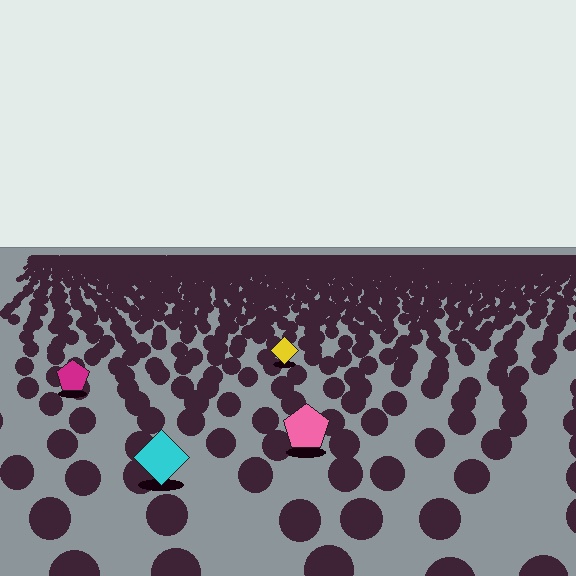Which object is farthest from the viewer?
The yellow diamond is farthest from the viewer. It appears smaller and the ground texture around it is denser.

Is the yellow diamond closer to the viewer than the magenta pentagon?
No. The magenta pentagon is closer — you can tell from the texture gradient: the ground texture is coarser near it.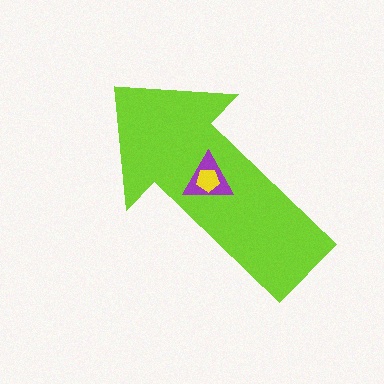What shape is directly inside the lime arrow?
The purple triangle.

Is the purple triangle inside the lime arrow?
Yes.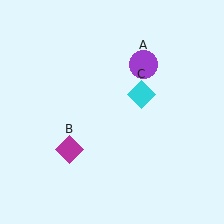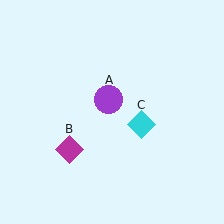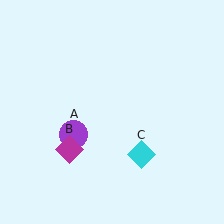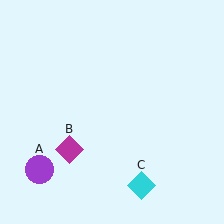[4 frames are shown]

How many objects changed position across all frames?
2 objects changed position: purple circle (object A), cyan diamond (object C).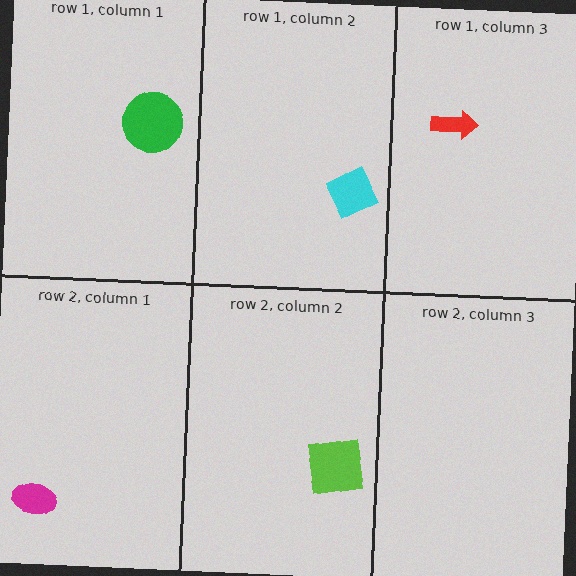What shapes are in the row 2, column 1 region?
The magenta ellipse.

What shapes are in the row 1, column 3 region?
The red arrow.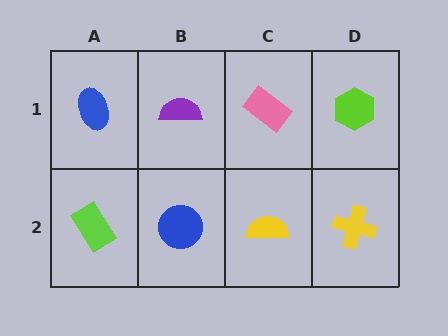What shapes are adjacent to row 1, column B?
A blue circle (row 2, column B), a blue ellipse (row 1, column A), a pink rectangle (row 1, column C).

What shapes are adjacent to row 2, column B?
A purple semicircle (row 1, column B), a lime rectangle (row 2, column A), a yellow semicircle (row 2, column C).